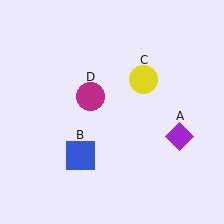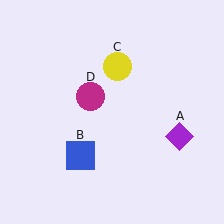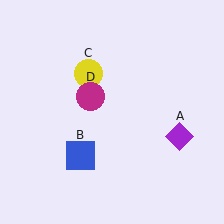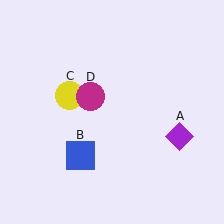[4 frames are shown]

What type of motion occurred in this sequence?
The yellow circle (object C) rotated counterclockwise around the center of the scene.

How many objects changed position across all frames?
1 object changed position: yellow circle (object C).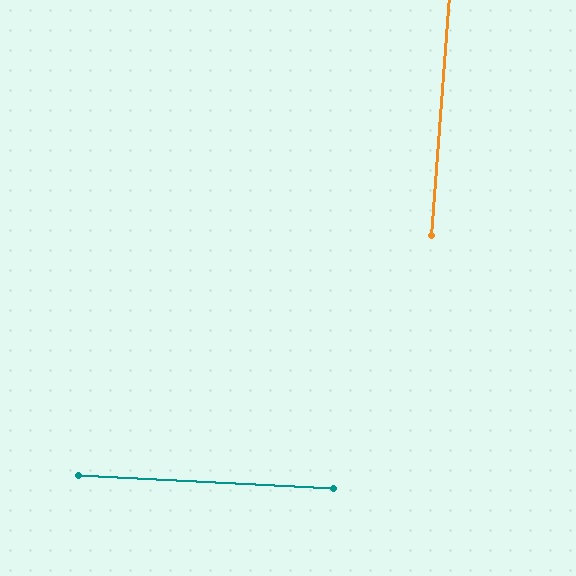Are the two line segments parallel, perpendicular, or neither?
Perpendicular — they meet at approximately 89°.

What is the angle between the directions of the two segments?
Approximately 89 degrees.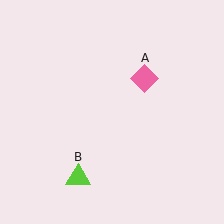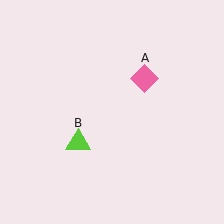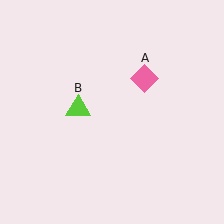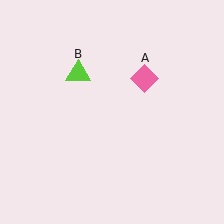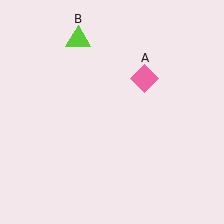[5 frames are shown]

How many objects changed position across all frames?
1 object changed position: lime triangle (object B).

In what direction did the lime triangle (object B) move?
The lime triangle (object B) moved up.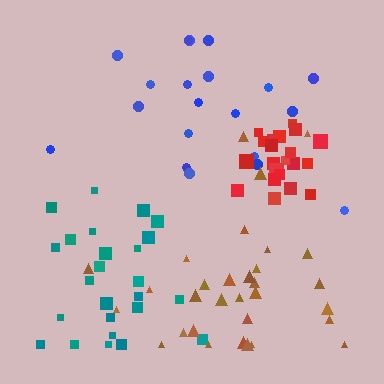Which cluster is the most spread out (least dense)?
Blue.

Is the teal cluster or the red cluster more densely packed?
Red.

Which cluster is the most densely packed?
Red.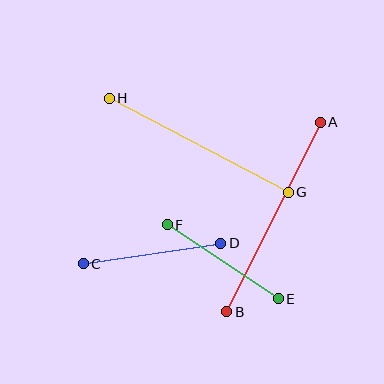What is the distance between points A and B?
The distance is approximately 211 pixels.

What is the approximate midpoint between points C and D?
The midpoint is at approximately (152, 253) pixels.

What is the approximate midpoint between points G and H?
The midpoint is at approximately (199, 145) pixels.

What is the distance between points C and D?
The distance is approximately 139 pixels.